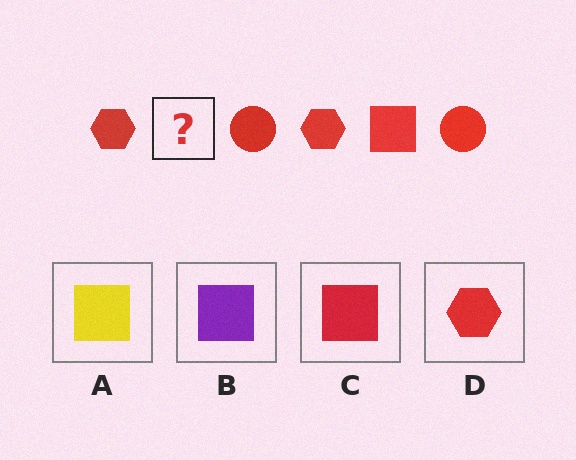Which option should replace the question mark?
Option C.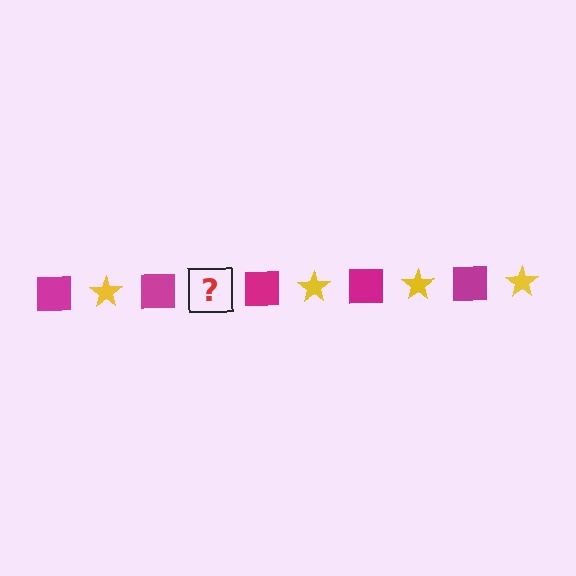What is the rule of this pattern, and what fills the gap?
The rule is that the pattern alternates between magenta square and yellow star. The gap should be filled with a yellow star.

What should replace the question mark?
The question mark should be replaced with a yellow star.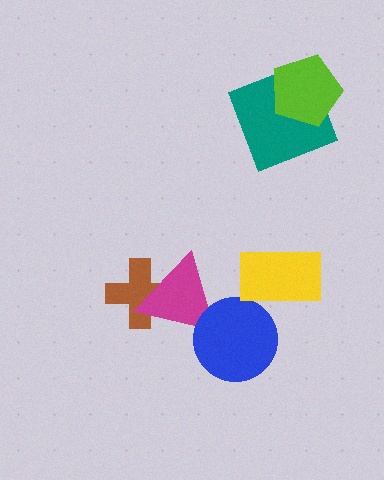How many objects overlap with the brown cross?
1 object overlaps with the brown cross.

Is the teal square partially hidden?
Yes, it is partially covered by another shape.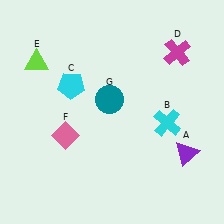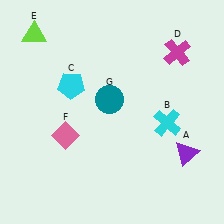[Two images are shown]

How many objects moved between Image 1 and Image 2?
1 object moved between the two images.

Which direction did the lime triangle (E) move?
The lime triangle (E) moved up.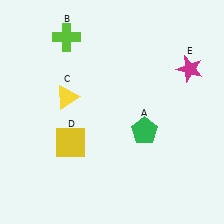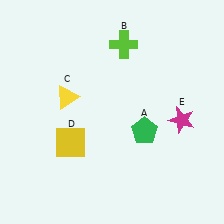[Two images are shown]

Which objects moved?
The objects that moved are: the lime cross (B), the magenta star (E).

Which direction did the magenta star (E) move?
The magenta star (E) moved down.